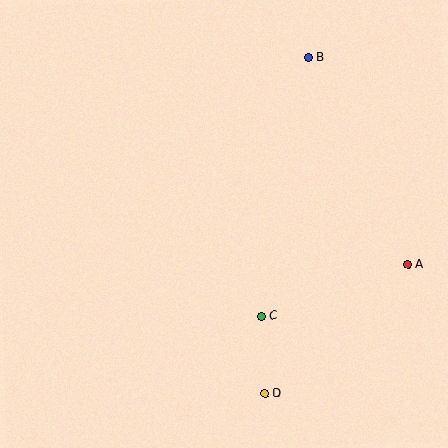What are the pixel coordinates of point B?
Point B is at (308, 58).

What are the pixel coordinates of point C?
Point C is at (261, 316).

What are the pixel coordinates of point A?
Point A is at (407, 265).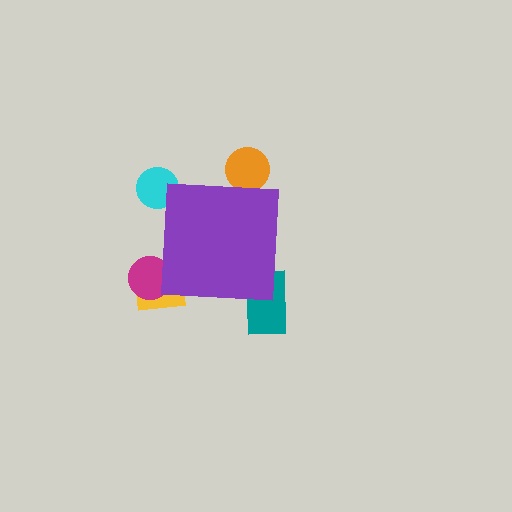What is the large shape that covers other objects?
A purple square.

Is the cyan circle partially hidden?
Yes, the cyan circle is partially hidden behind the purple square.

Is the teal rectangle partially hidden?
Yes, the teal rectangle is partially hidden behind the purple square.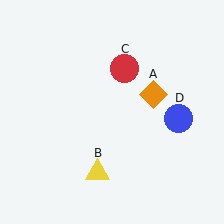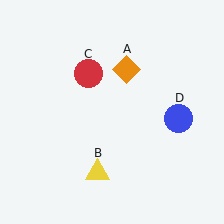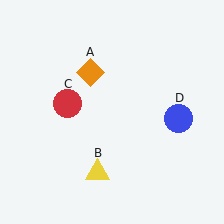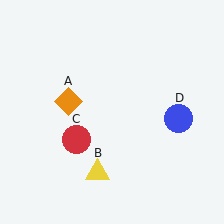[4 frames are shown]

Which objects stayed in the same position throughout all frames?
Yellow triangle (object B) and blue circle (object D) remained stationary.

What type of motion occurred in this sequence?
The orange diamond (object A), red circle (object C) rotated counterclockwise around the center of the scene.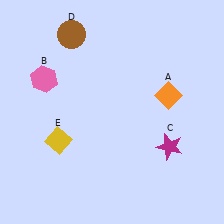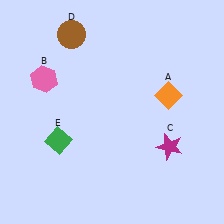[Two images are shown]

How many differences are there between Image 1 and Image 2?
There is 1 difference between the two images.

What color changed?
The diamond (E) changed from yellow in Image 1 to green in Image 2.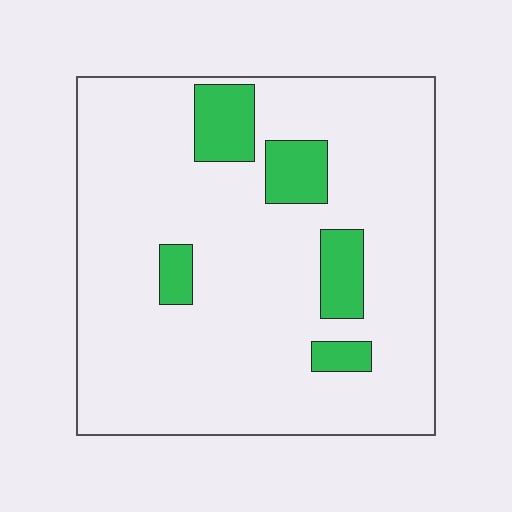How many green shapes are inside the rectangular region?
5.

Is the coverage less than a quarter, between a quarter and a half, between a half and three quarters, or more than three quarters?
Less than a quarter.